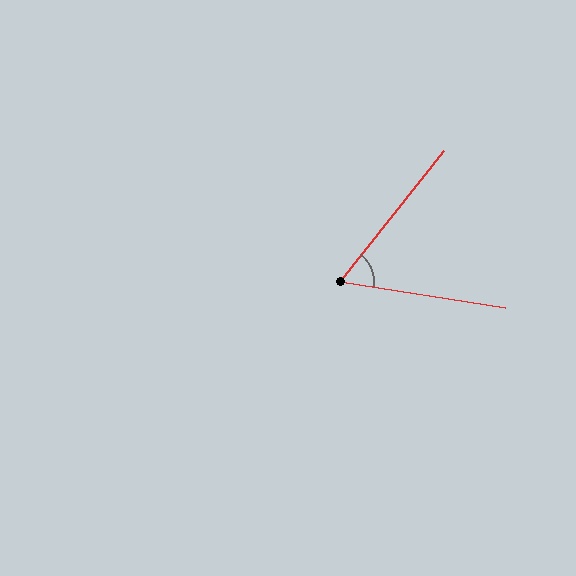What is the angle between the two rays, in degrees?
Approximately 60 degrees.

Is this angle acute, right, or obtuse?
It is acute.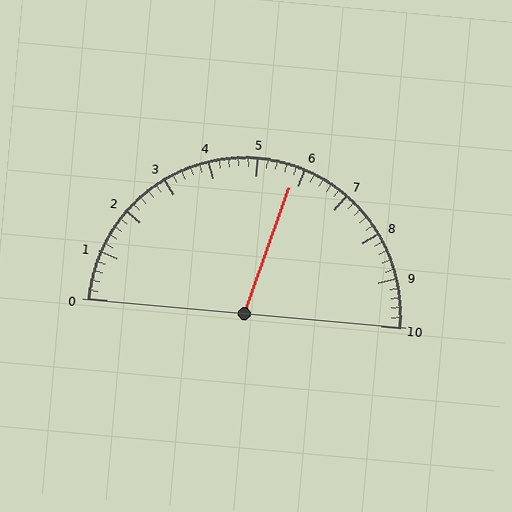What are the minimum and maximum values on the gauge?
The gauge ranges from 0 to 10.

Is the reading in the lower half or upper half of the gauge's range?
The reading is in the upper half of the range (0 to 10).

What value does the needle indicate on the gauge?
The needle indicates approximately 5.8.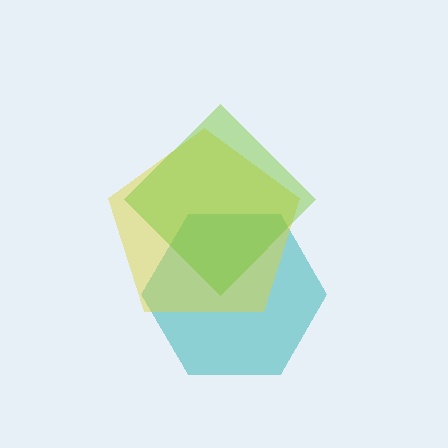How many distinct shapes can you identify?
There are 3 distinct shapes: a teal hexagon, a yellow pentagon, a lime diamond.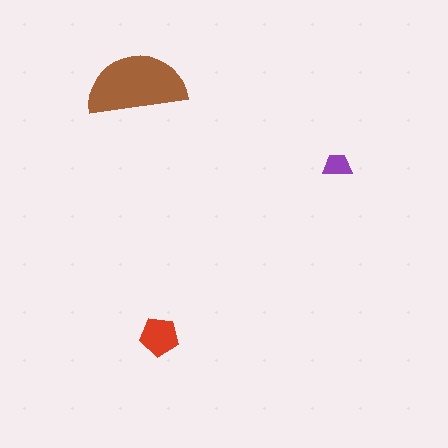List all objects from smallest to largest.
The purple trapezoid, the red pentagon, the brown semicircle.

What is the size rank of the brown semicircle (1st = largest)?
1st.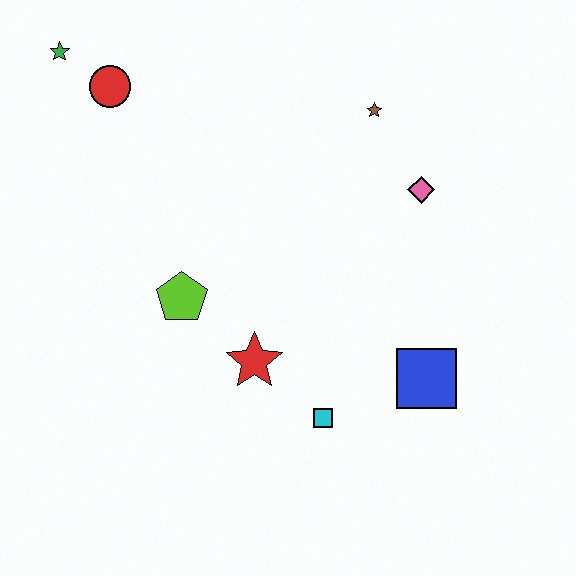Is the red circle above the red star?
Yes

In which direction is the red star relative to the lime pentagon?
The red star is to the right of the lime pentagon.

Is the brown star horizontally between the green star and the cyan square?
No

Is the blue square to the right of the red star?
Yes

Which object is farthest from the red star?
The green star is farthest from the red star.